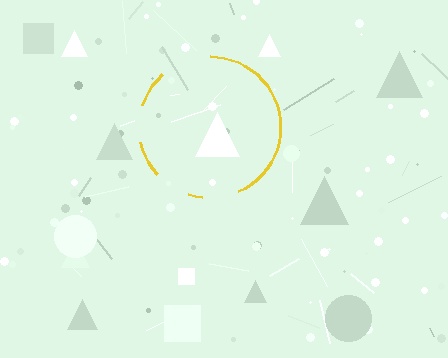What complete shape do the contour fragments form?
The contour fragments form a circle.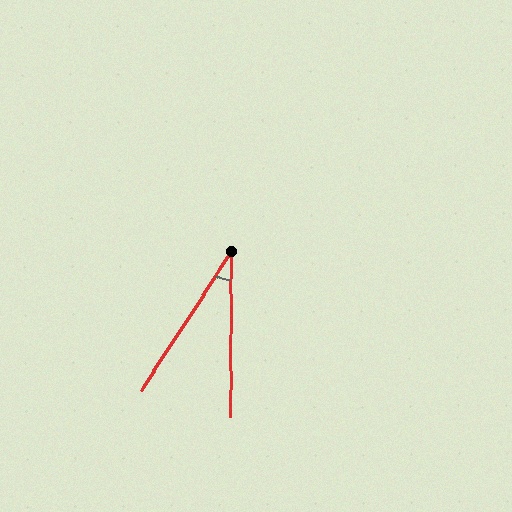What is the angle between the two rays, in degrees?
Approximately 33 degrees.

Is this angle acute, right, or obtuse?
It is acute.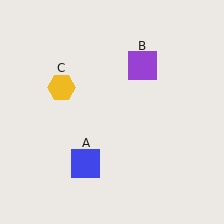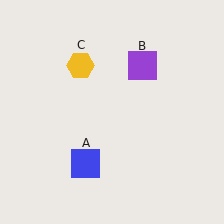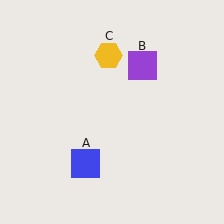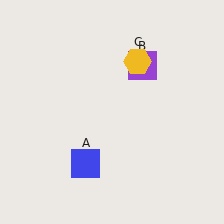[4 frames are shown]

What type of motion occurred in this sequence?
The yellow hexagon (object C) rotated clockwise around the center of the scene.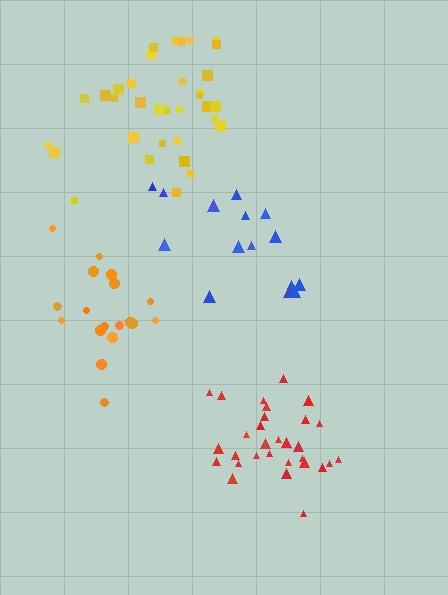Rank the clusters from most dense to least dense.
red, yellow, orange, blue.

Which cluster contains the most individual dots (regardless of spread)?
Yellow (35).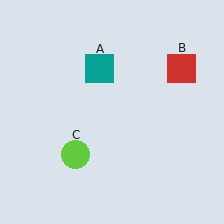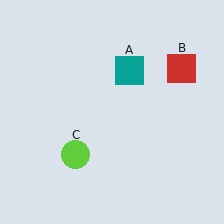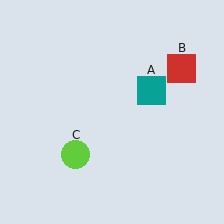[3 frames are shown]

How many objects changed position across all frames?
1 object changed position: teal square (object A).